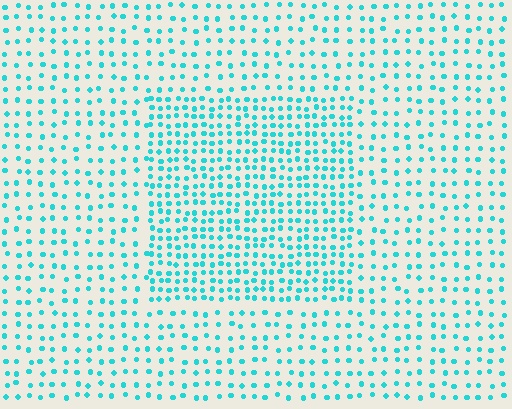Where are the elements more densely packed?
The elements are more densely packed inside the rectangle boundary.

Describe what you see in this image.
The image contains small cyan elements arranged at two different densities. A rectangle-shaped region is visible where the elements are more densely packed than the surrounding area.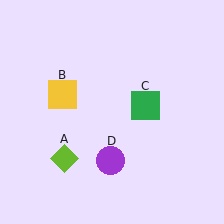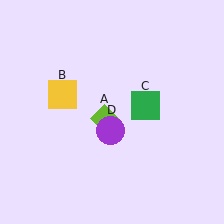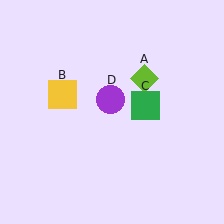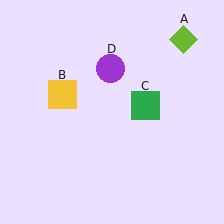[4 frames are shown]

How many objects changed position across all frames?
2 objects changed position: lime diamond (object A), purple circle (object D).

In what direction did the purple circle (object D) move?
The purple circle (object D) moved up.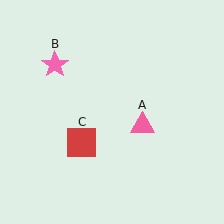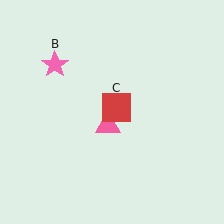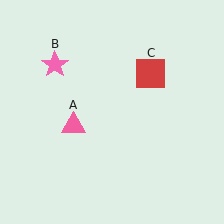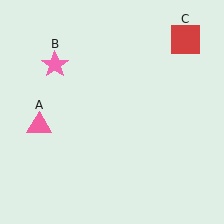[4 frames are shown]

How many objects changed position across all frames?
2 objects changed position: pink triangle (object A), red square (object C).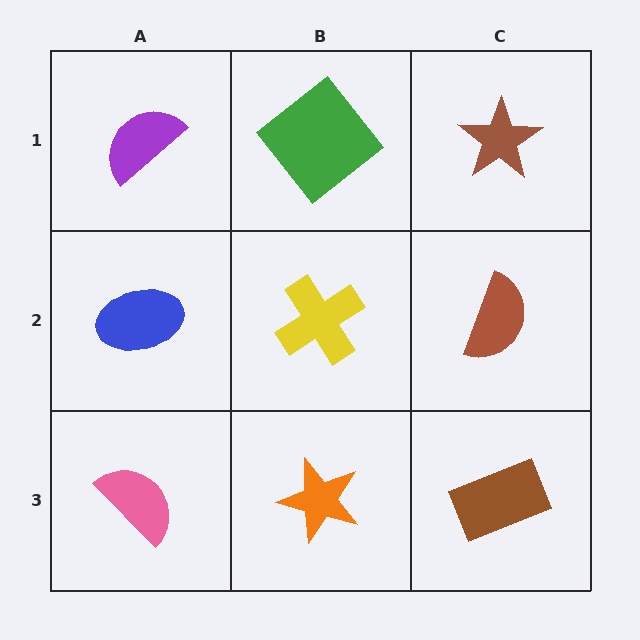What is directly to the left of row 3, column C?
An orange star.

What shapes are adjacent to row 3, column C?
A brown semicircle (row 2, column C), an orange star (row 3, column B).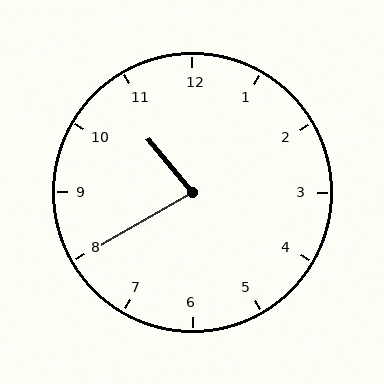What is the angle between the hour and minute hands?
Approximately 80 degrees.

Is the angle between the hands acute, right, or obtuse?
It is acute.